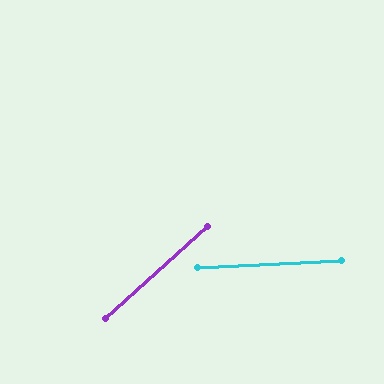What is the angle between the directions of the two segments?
Approximately 39 degrees.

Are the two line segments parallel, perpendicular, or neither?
Neither parallel nor perpendicular — they differ by about 39°.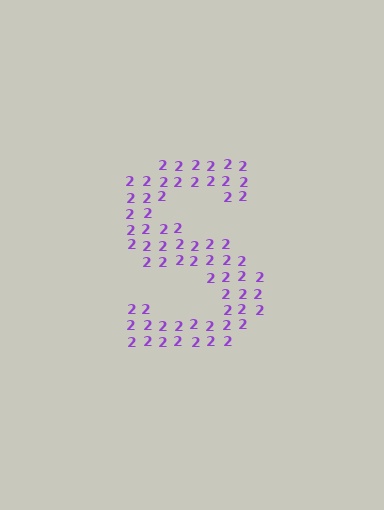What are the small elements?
The small elements are digit 2's.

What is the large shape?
The large shape is the letter S.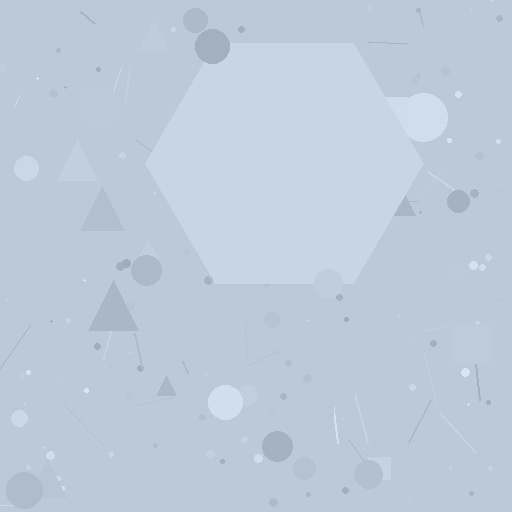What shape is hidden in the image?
A hexagon is hidden in the image.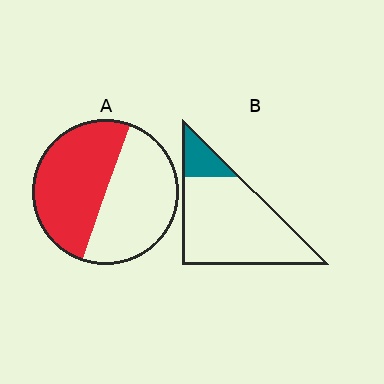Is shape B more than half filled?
No.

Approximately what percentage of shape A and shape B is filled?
A is approximately 50% and B is approximately 15%.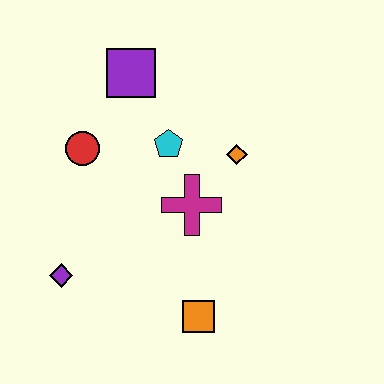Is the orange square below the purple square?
Yes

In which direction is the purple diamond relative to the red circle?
The purple diamond is below the red circle.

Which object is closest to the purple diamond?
The red circle is closest to the purple diamond.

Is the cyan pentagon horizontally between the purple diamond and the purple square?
No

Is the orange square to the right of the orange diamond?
No